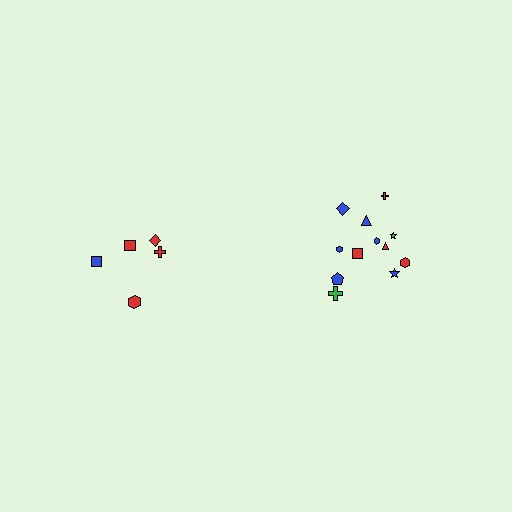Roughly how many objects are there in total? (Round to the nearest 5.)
Roughly 15 objects in total.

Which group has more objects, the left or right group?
The right group.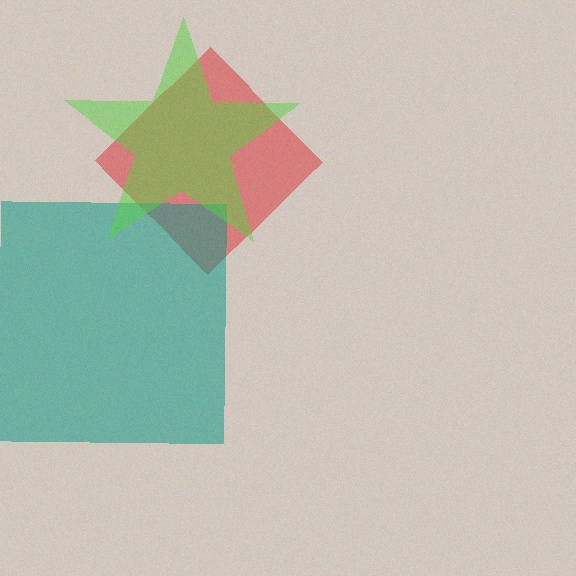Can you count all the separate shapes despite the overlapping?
Yes, there are 3 separate shapes.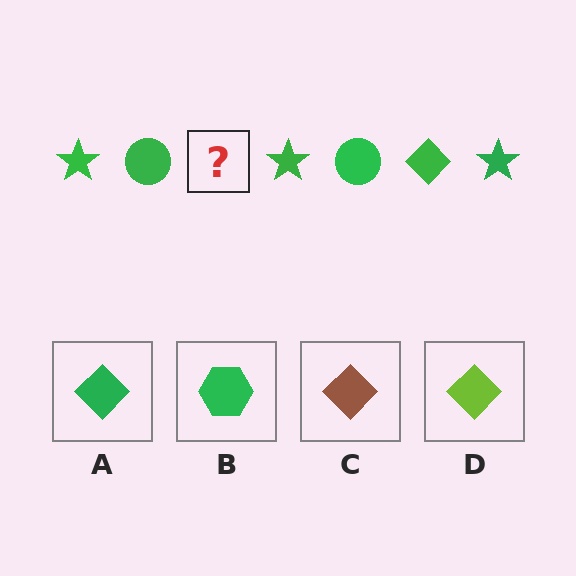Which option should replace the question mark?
Option A.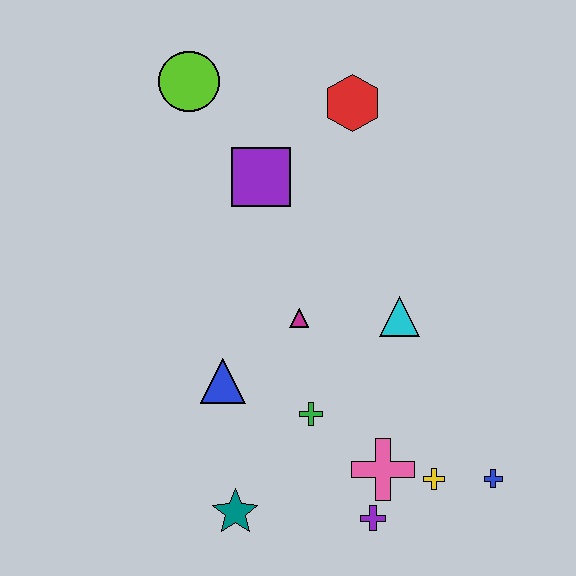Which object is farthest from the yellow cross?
The lime circle is farthest from the yellow cross.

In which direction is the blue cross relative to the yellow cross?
The blue cross is to the right of the yellow cross.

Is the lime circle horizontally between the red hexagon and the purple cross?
No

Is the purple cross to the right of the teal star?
Yes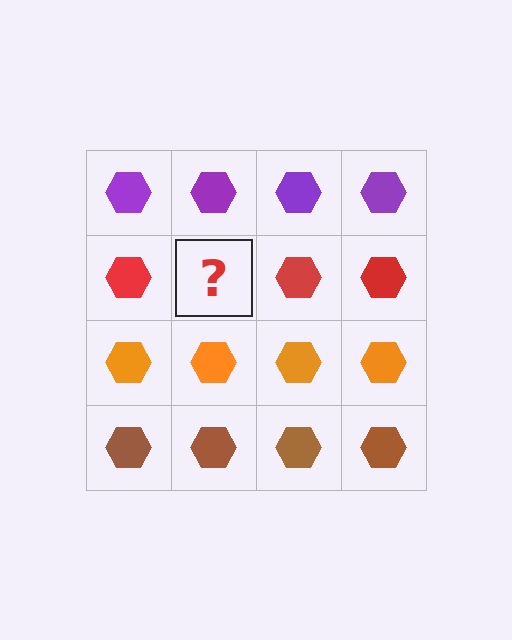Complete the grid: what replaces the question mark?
The question mark should be replaced with a red hexagon.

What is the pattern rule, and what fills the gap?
The rule is that each row has a consistent color. The gap should be filled with a red hexagon.